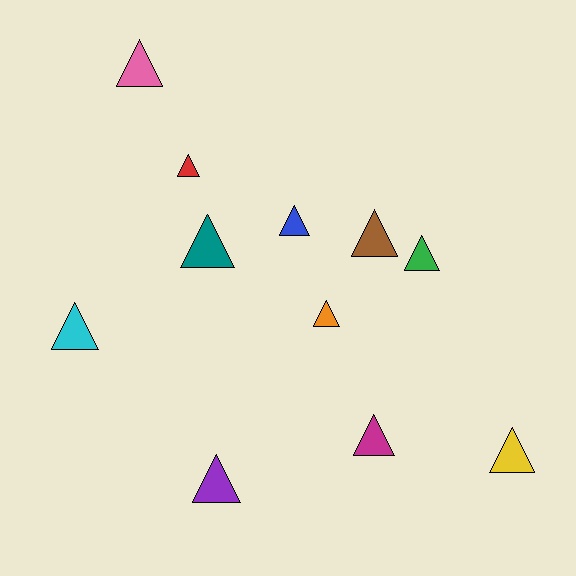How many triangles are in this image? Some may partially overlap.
There are 11 triangles.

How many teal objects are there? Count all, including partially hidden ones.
There is 1 teal object.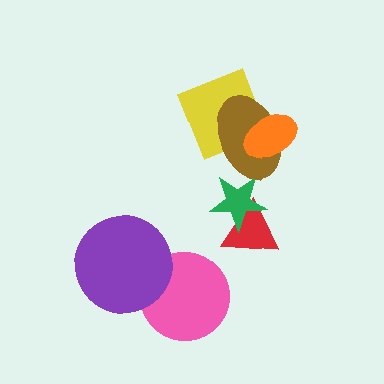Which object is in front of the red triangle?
The green star is in front of the red triangle.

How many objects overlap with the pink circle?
1 object overlaps with the pink circle.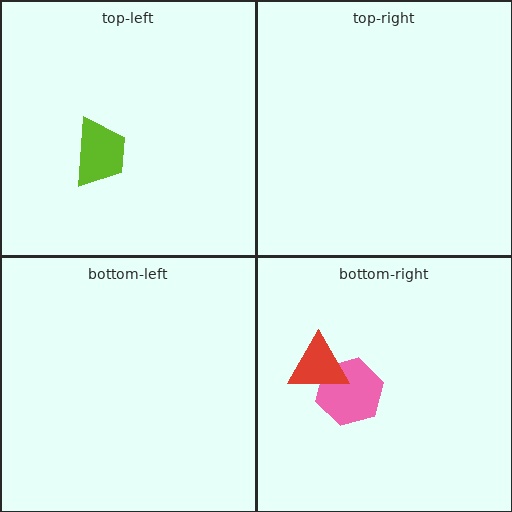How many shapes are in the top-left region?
1.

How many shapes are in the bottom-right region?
2.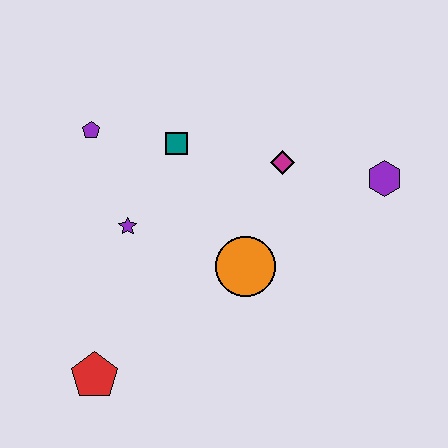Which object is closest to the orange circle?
The magenta diamond is closest to the orange circle.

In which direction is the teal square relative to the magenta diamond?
The teal square is to the left of the magenta diamond.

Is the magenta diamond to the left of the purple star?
No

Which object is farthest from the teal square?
The red pentagon is farthest from the teal square.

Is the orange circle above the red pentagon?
Yes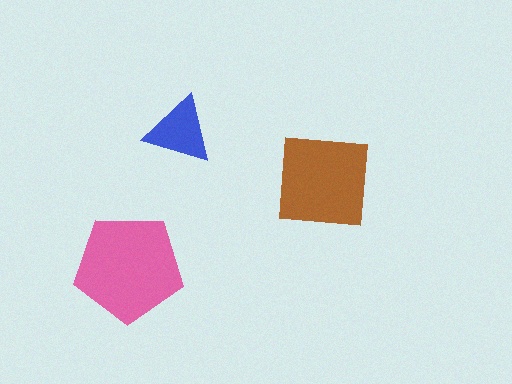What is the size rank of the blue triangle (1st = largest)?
3rd.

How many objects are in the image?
There are 3 objects in the image.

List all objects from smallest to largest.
The blue triangle, the brown square, the pink pentagon.